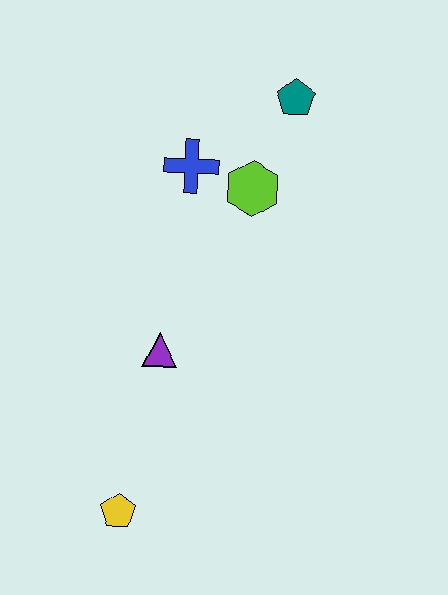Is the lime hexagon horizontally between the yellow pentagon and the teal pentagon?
Yes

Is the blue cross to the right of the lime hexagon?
No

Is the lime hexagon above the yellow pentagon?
Yes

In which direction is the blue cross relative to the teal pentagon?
The blue cross is to the left of the teal pentagon.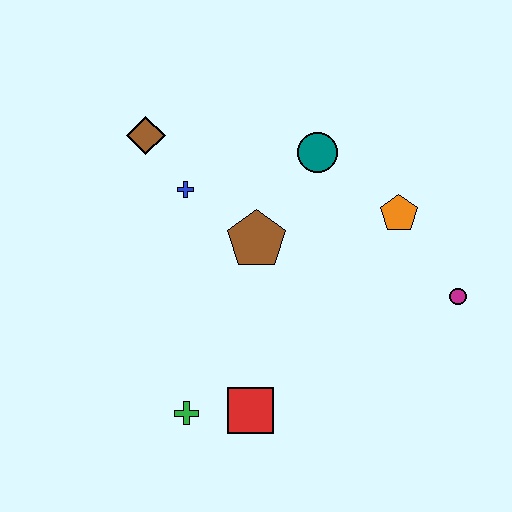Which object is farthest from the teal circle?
The green cross is farthest from the teal circle.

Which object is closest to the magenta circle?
The orange pentagon is closest to the magenta circle.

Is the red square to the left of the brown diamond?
No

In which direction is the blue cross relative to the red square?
The blue cross is above the red square.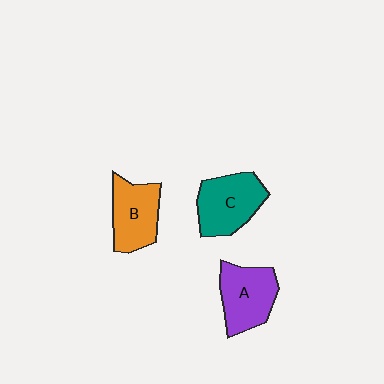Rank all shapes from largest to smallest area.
From largest to smallest: C (teal), A (purple), B (orange).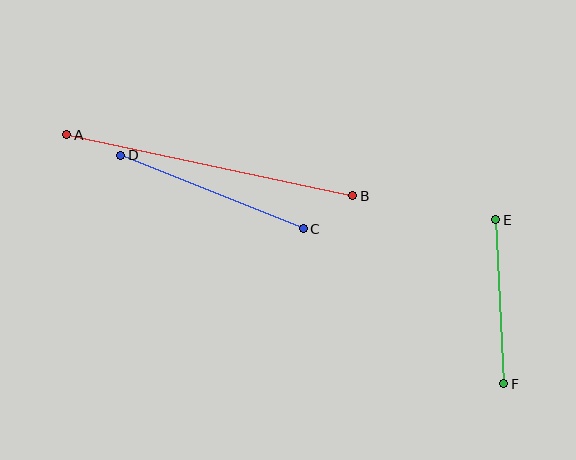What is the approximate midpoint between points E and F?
The midpoint is at approximately (500, 302) pixels.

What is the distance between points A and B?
The distance is approximately 292 pixels.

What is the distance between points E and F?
The distance is approximately 164 pixels.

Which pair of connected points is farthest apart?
Points A and B are farthest apart.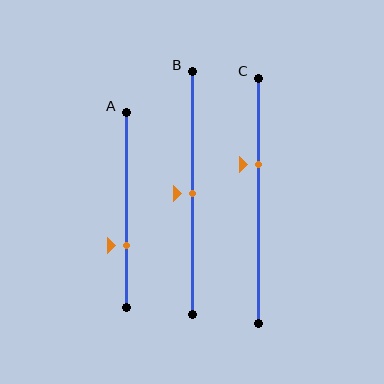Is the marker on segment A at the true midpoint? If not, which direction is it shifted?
No, the marker on segment A is shifted downward by about 18% of the segment length.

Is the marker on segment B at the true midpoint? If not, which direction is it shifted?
Yes, the marker on segment B is at the true midpoint.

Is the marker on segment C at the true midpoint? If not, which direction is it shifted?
No, the marker on segment C is shifted upward by about 15% of the segment length.